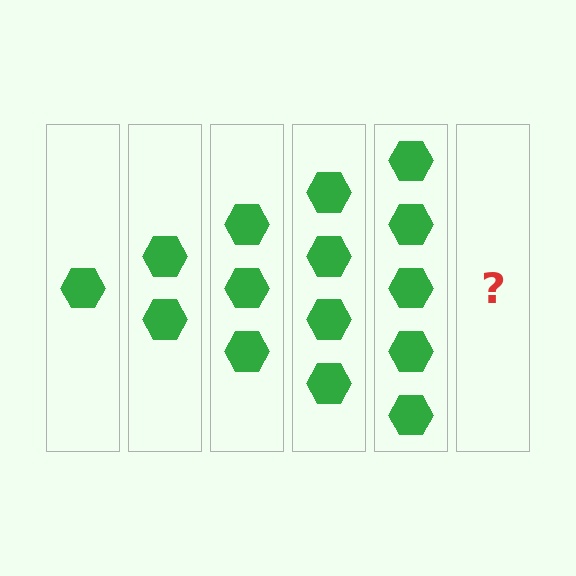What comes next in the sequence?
The next element should be 6 hexagons.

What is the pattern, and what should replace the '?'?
The pattern is that each step adds one more hexagon. The '?' should be 6 hexagons.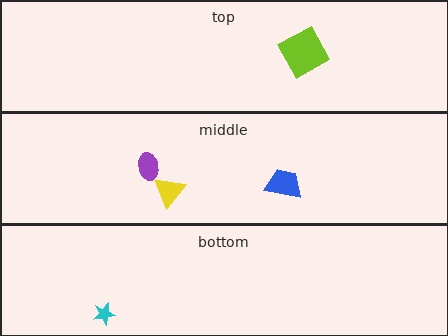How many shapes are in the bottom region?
1.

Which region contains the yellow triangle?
The middle region.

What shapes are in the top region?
The lime square.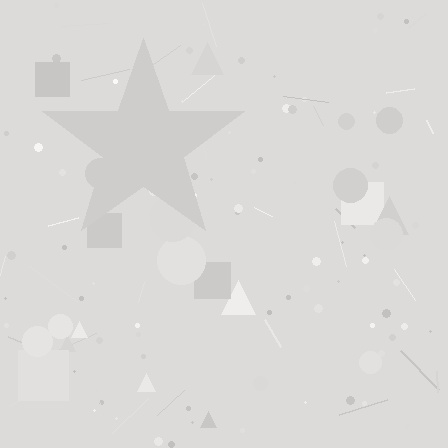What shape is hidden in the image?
A star is hidden in the image.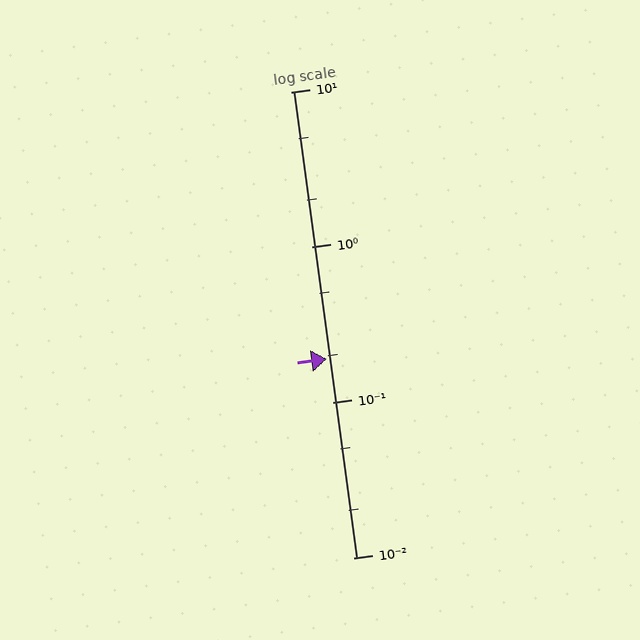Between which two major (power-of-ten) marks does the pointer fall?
The pointer is between 0.1 and 1.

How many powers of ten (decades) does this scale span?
The scale spans 3 decades, from 0.01 to 10.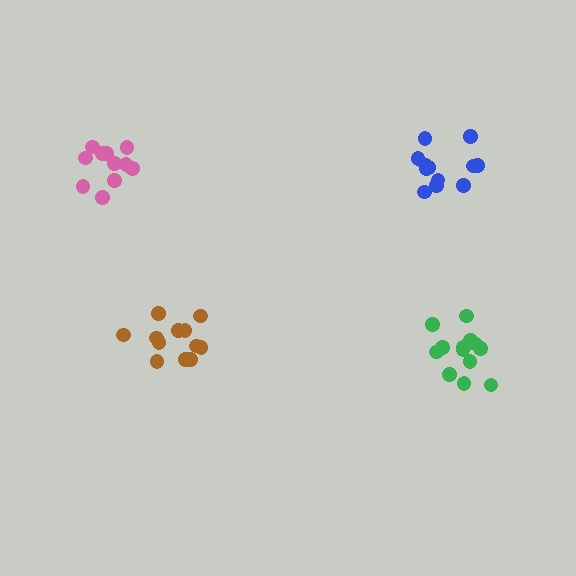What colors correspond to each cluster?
The clusters are colored: blue, green, brown, pink.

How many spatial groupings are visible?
There are 4 spatial groupings.